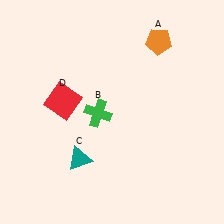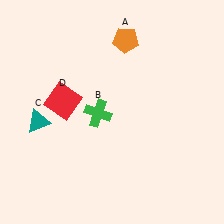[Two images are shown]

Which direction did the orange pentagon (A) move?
The orange pentagon (A) moved left.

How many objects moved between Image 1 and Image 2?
2 objects moved between the two images.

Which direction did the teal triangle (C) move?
The teal triangle (C) moved left.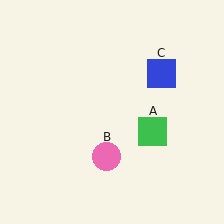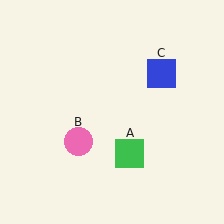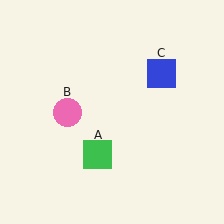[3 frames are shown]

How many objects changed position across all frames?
2 objects changed position: green square (object A), pink circle (object B).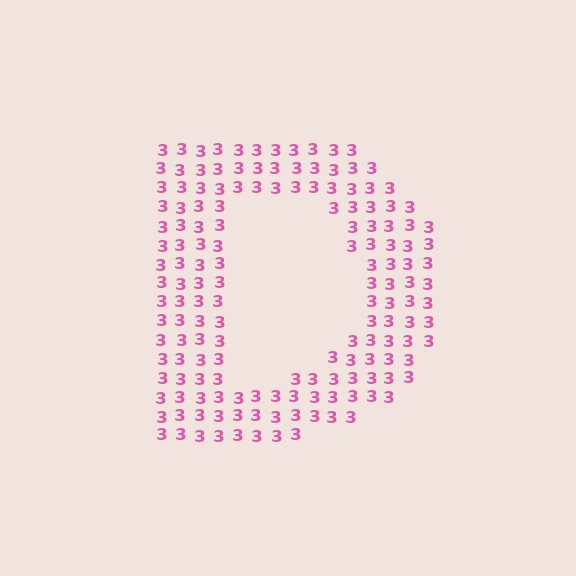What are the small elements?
The small elements are digit 3's.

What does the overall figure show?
The overall figure shows the letter D.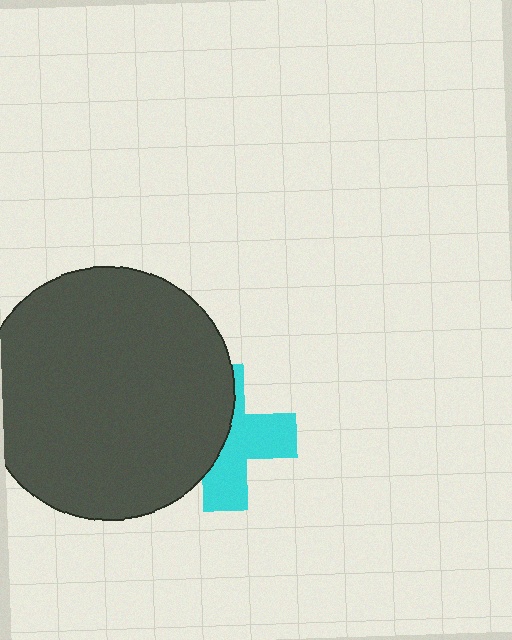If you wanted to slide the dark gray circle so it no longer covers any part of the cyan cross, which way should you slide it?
Slide it left — that is the most direct way to separate the two shapes.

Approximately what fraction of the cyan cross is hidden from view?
Roughly 48% of the cyan cross is hidden behind the dark gray circle.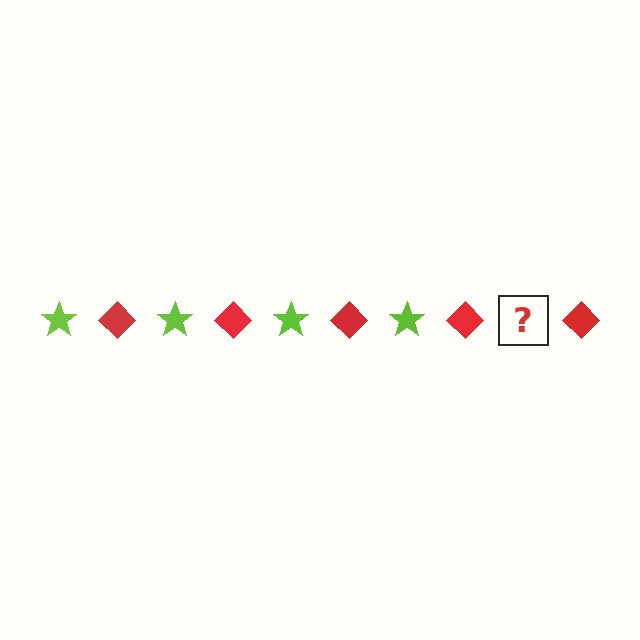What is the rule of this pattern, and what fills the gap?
The rule is that the pattern alternates between lime star and red diamond. The gap should be filled with a lime star.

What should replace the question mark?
The question mark should be replaced with a lime star.